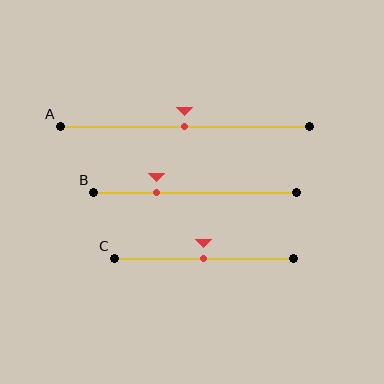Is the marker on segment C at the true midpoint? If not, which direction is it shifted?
Yes, the marker on segment C is at the true midpoint.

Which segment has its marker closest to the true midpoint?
Segment A has its marker closest to the true midpoint.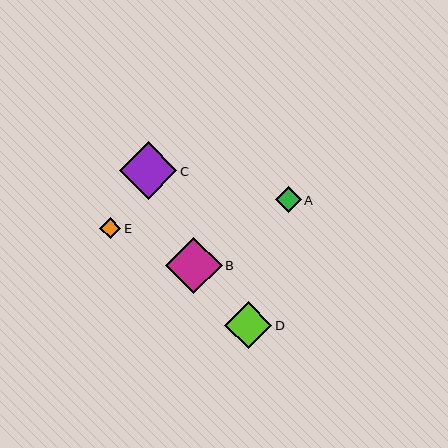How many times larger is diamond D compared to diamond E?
Diamond D is approximately 2.2 times the size of diamond E.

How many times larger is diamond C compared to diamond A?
Diamond C is approximately 2.3 times the size of diamond A.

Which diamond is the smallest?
Diamond E is the smallest with a size of approximately 21 pixels.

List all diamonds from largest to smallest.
From largest to smallest: C, B, D, A, E.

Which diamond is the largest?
Diamond C is the largest with a size of approximately 57 pixels.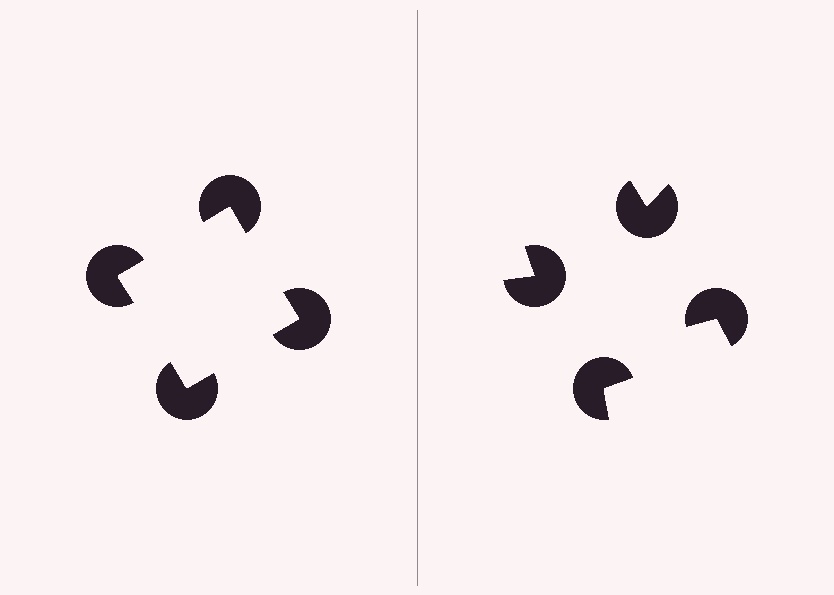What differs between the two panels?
The pac-man discs are positioned identically on both sides; only the wedge orientations differ. On the left they align to a square; on the right they are misaligned.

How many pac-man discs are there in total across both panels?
8 — 4 on each side.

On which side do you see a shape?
An illusory square appears on the left side. On the right side the wedge cuts are rotated, so no coherent shape forms.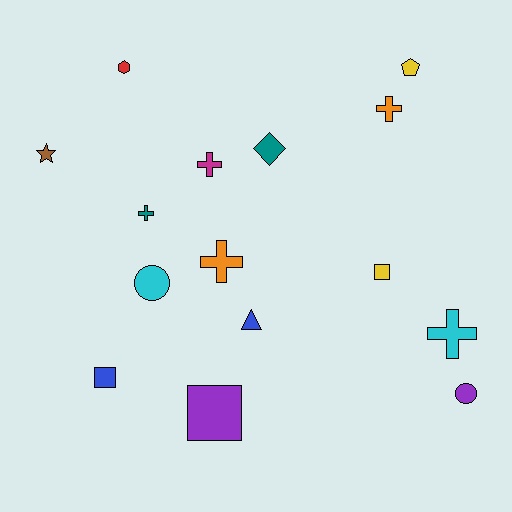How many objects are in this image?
There are 15 objects.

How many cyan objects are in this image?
There are 2 cyan objects.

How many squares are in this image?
There are 3 squares.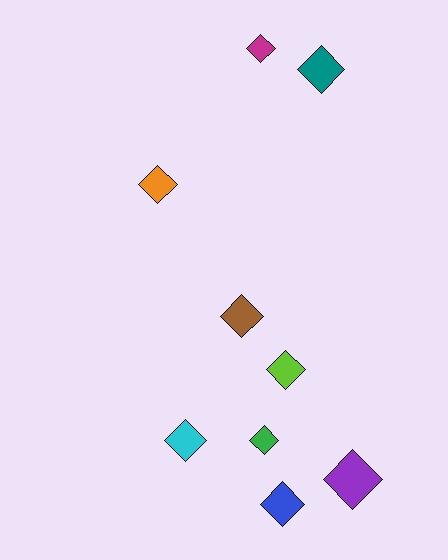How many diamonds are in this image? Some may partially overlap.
There are 9 diamonds.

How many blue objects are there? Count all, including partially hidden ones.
There is 1 blue object.